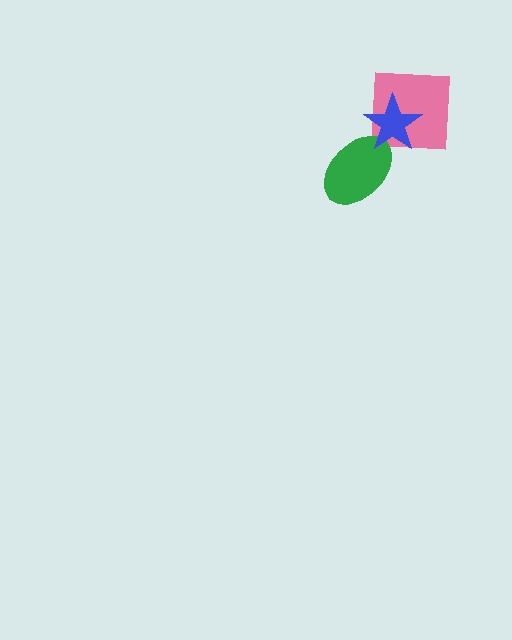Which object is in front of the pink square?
The blue star is in front of the pink square.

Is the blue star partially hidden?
No, no other shape covers it.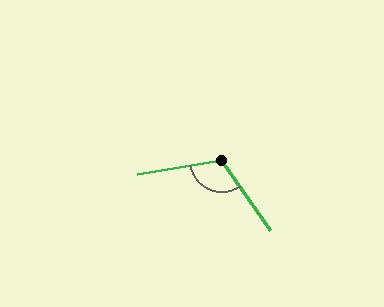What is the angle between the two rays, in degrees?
Approximately 115 degrees.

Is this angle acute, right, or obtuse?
It is obtuse.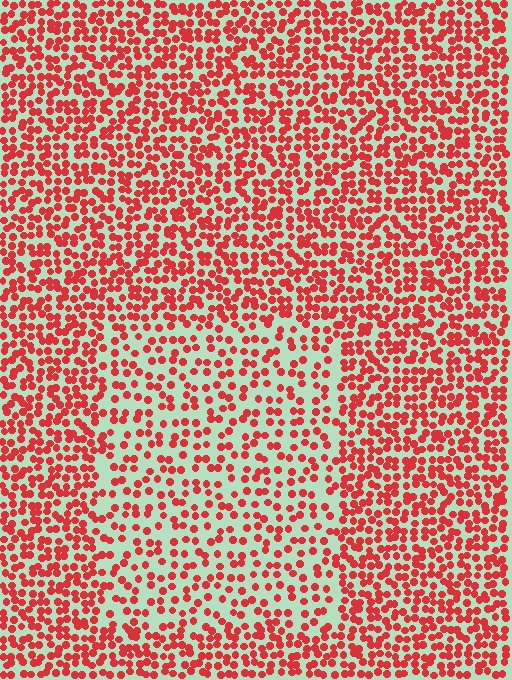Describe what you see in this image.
The image contains small red elements arranged at two different densities. A rectangle-shaped region is visible where the elements are less densely packed than the surrounding area.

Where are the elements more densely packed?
The elements are more densely packed outside the rectangle boundary.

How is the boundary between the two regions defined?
The boundary is defined by a change in element density (approximately 1.8x ratio). All elements are the same color, size, and shape.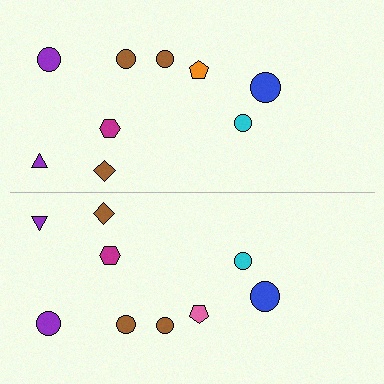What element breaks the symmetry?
The pink pentagon on the bottom side breaks the symmetry — its mirror counterpart is orange.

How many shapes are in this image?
There are 18 shapes in this image.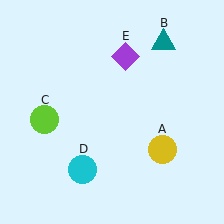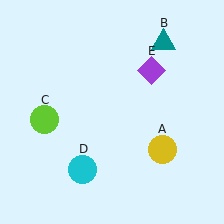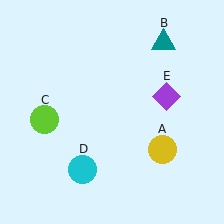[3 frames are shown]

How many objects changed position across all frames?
1 object changed position: purple diamond (object E).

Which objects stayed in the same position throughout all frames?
Yellow circle (object A) and teal triangle (object B) and lime circle (object C) and cyan circle (object D) remained stationary.